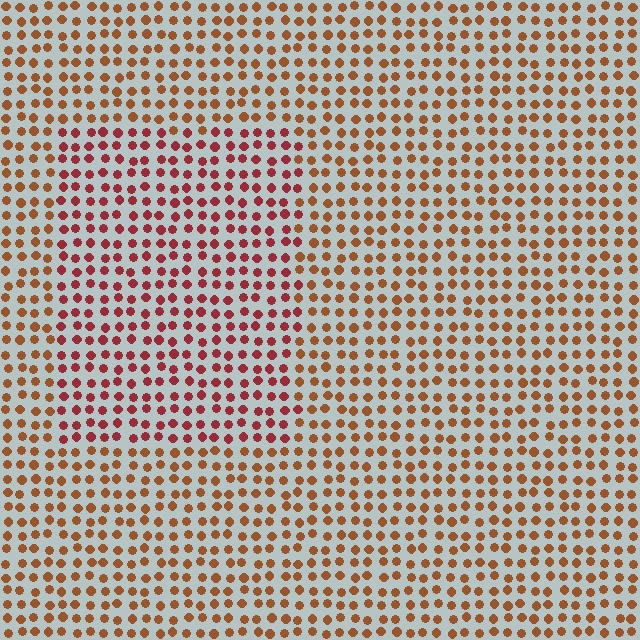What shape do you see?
I see a rectangle.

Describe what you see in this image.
The image is filled with small brown elements in a uniform arrangement. A rectangle-shaped region is visible where the elements are tinted to a slightly different hue, forming a subtle color boundary.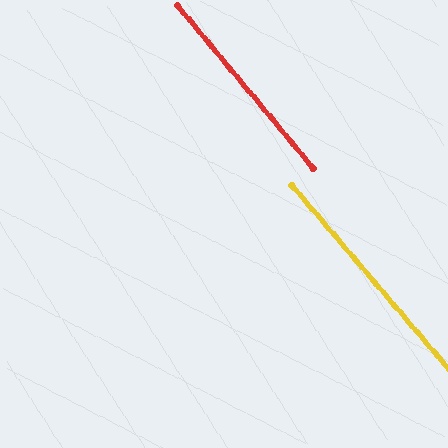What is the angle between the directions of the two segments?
Approximately 0 degrees.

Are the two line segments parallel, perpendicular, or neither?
Parallel — their directions differ by only 0.4°.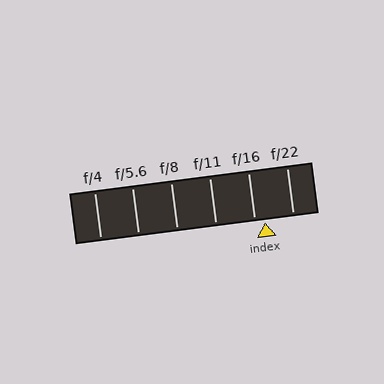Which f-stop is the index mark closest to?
The index mark is closest to f/16.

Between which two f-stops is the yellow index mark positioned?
The index mark is between f/16 and f/22.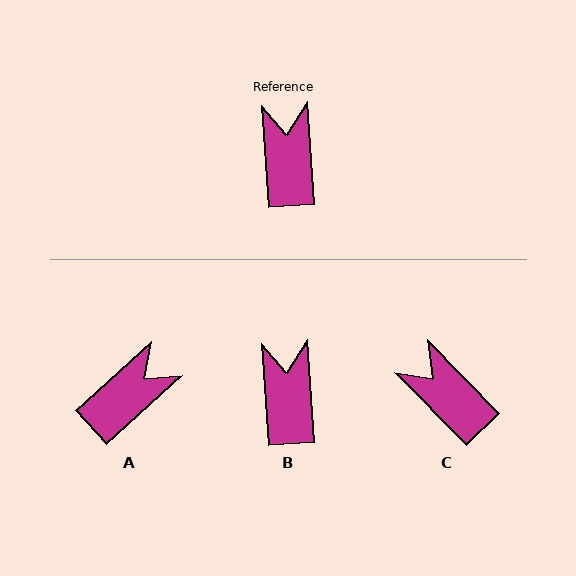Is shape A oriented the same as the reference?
No, it is off by about 52 degrees.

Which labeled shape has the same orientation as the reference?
B.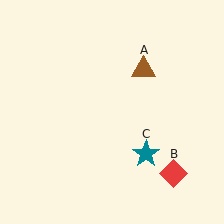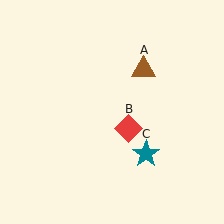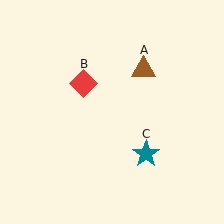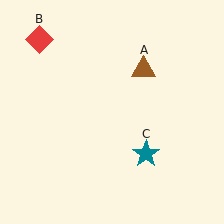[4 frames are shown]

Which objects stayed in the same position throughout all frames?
Brown triangle (object A) and teal star (object C) remained stationary.